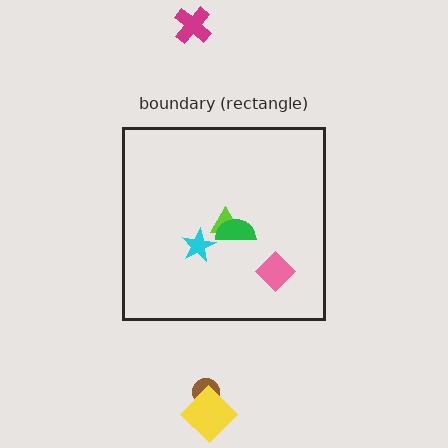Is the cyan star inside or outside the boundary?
Inside.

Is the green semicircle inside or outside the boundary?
Inside.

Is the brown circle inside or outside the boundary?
Outside.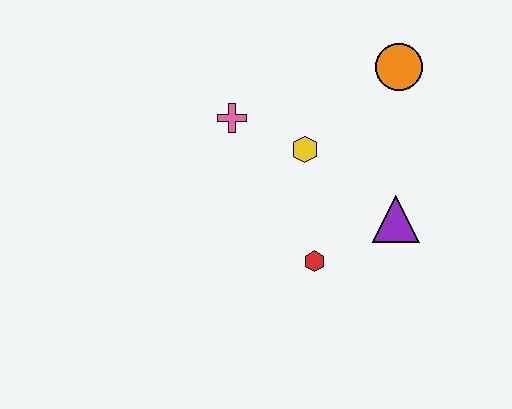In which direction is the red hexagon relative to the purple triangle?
The red hexagon is to the left of the purple triangle.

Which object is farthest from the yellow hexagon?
The orange circle is farthest from the yellow hexagon.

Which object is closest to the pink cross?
The yellow hexagon is closest to the pink cross.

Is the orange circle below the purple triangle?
No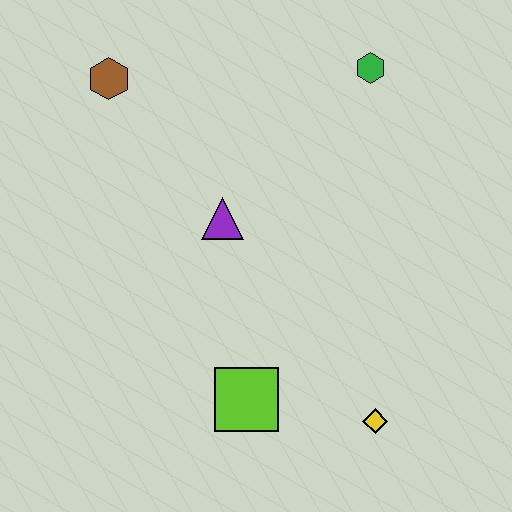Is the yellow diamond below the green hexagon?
Yes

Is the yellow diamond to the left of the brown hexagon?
No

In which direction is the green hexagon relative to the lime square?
The green hexagon is above the lime square.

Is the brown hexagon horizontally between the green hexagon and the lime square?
No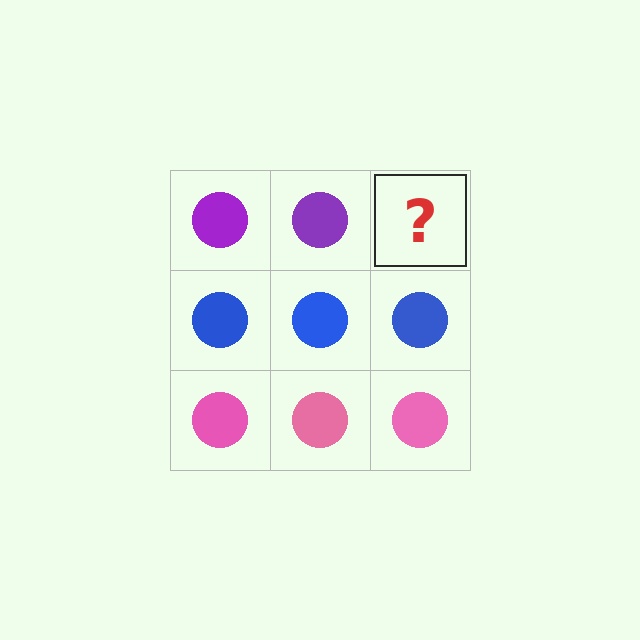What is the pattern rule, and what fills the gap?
The rule is that each row has a consistent color. The gap should be filled with a purple circle.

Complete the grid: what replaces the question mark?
The question mark should be replaced with a purple circle.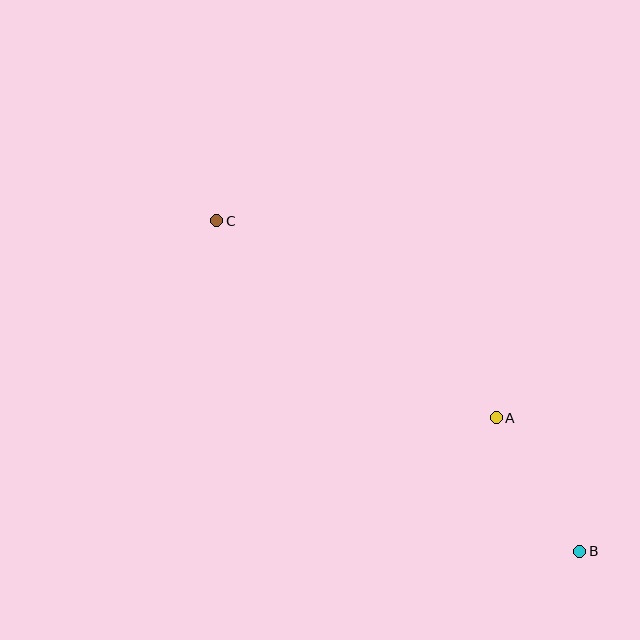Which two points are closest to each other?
Points A and B are closest to each other.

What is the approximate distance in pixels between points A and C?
The distance between A and C is approximately 342 pixels.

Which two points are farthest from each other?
Points B and C are farthest from each other.